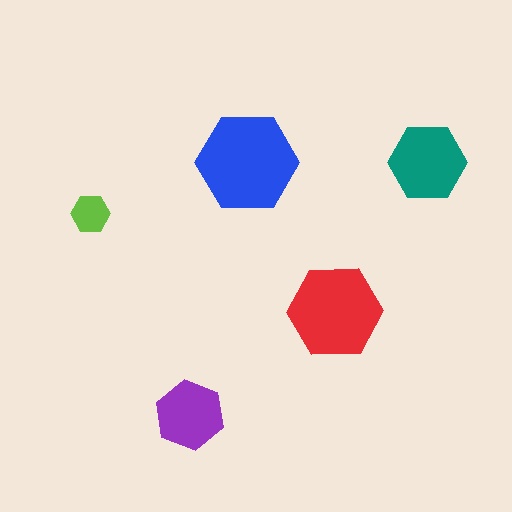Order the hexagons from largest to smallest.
the blue one, the red one, the teal one, the purple one, the lime one.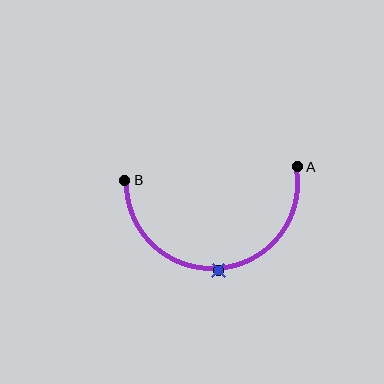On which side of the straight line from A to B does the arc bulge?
The arc bulges below the straight line connecting A and B.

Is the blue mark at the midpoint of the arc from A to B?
Yes. The blue mark lies on the arc at equal arc-length from both A and B — it is the arc midpoint.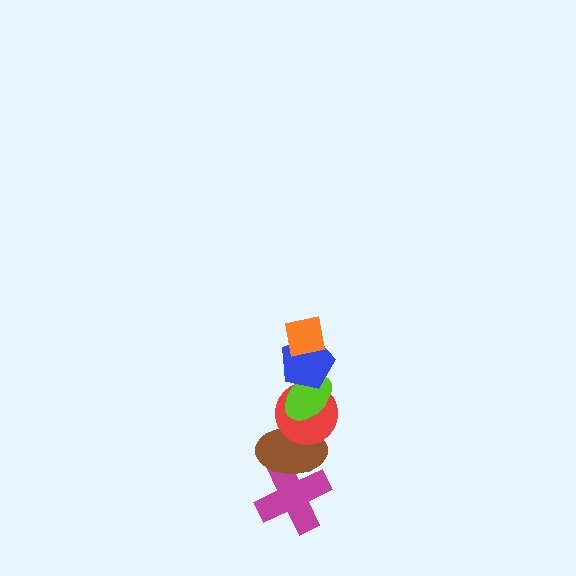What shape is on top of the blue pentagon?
The orange square is on top of the blue pentagon.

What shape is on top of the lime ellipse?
The blue pentagon is on top of the lime ellipse.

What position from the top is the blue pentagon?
The blue pentagon is 2nd from the top.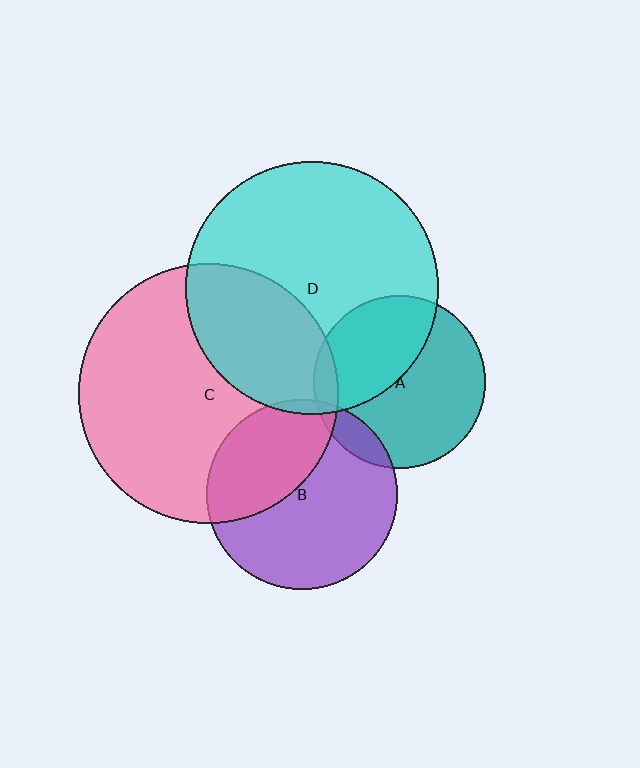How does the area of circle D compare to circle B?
Approximately 1.8 times.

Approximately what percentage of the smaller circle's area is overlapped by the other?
Approximately 10%.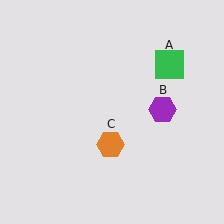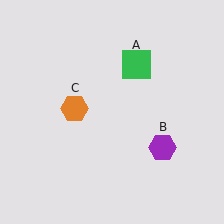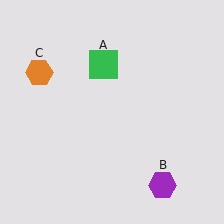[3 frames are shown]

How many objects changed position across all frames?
3 objects changed position: green square (object A), purple hexagon (object B), orange hexagon (object C).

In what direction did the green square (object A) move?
The green square (object A) moved left.